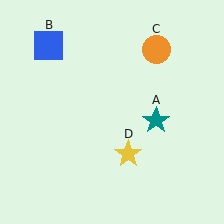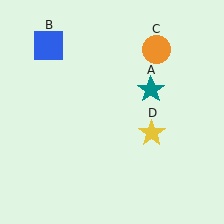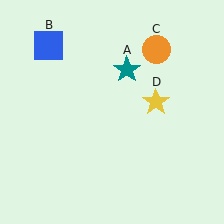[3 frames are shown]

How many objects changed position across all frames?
2 objects changed position: teal star (object A), yellow star (object D).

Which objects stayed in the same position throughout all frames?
Blue square (object B) and orange circle (object C) remained stationary.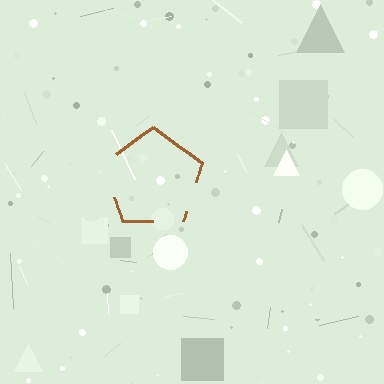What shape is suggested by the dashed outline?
The dashed outline suggests a pentagon.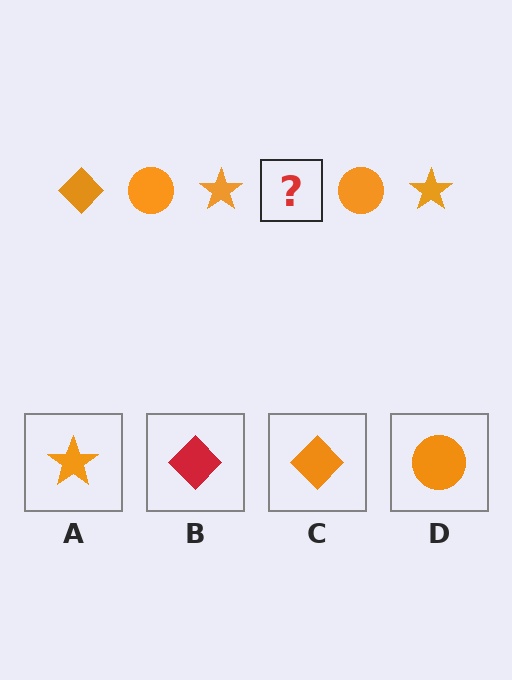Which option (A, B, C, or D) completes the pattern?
C.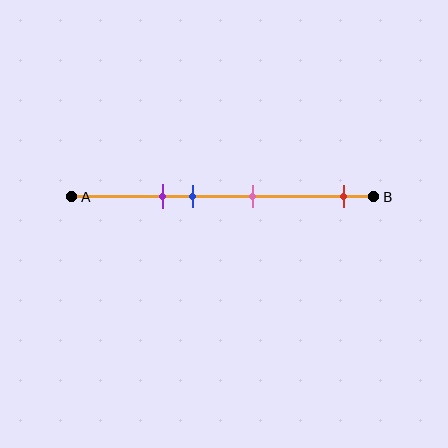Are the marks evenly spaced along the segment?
No, the marks are not evenly spaced.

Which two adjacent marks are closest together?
The purple and blue marks are the closest adjacent pair.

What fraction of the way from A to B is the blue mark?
The blue mark is approximately 40% (0.4) of the way from A to B.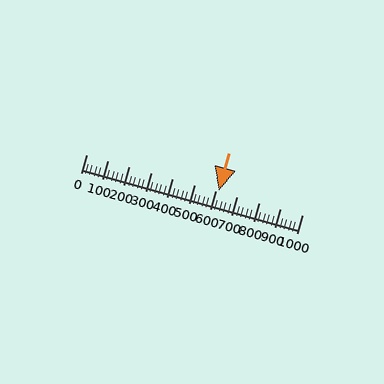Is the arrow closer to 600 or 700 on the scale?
The arrow is closer to 600.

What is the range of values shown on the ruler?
The ruler shows values from 0 to 1000.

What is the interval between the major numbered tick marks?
The major tick marks are spaced 100 units apart.